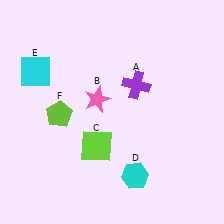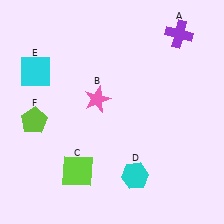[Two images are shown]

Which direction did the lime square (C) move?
The lime square (C) moved down.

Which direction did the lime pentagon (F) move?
The lime pentagon (F) moved left.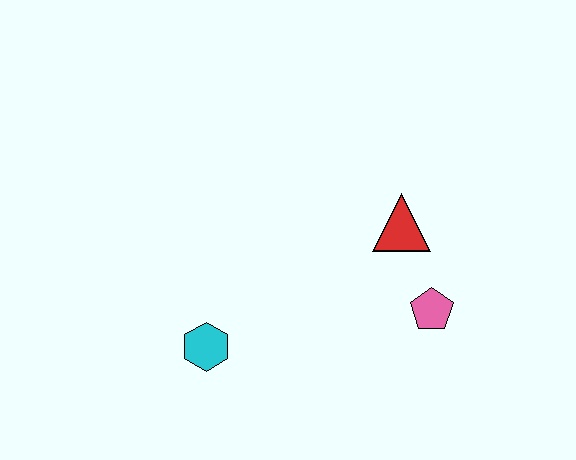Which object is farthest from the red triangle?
The cyan hexagon is farthest from the red triangle.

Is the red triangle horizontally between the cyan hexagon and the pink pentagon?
Yes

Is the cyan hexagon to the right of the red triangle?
No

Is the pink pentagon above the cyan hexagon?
Yes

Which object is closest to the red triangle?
The pink pentagon is closest to the red triangle.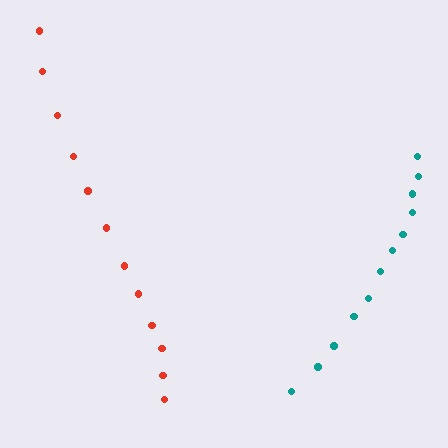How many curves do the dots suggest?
There are 2 distinct paths.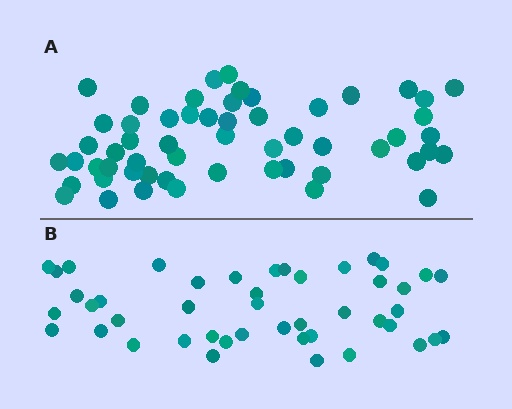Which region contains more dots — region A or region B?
Region A (the top region) has more dots.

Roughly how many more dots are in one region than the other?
Region A has roughly 12 or so more dots than region B.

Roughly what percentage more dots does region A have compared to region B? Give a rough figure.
About 25% more.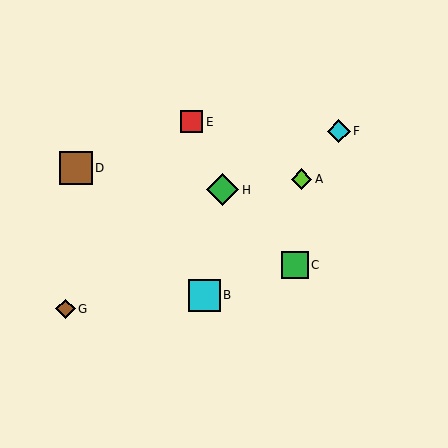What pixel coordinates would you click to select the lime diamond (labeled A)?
Click at (302, 179) to select the lime diamond A.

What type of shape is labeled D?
Shape D is a brown square.